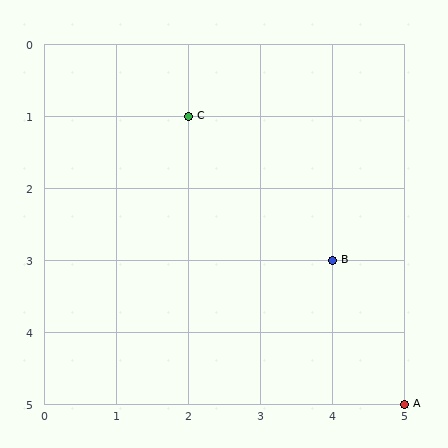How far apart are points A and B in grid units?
Points A and B are 1 column and 2 rows apart (about 2.2 grid units diagonally).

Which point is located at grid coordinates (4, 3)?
Point B is at (4, 3).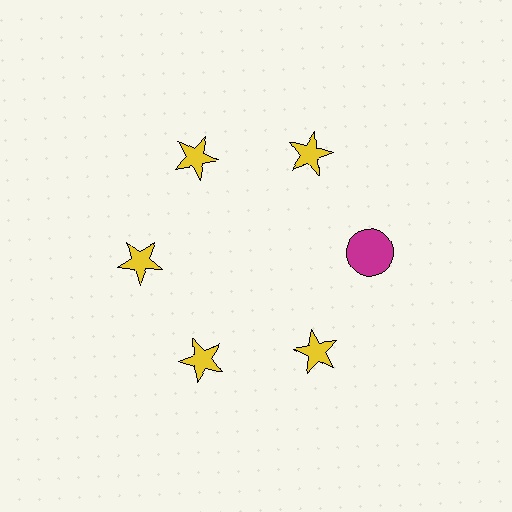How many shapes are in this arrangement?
There are 6 shapes arranged in a ring pattern.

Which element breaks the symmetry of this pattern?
The magenta circle at roughly the 3 o'clock position breaks the symmetry. All other shapes are yellow stars.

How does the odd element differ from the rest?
It differs in both color (magenta instead of yellow) and shape (circle instead of star).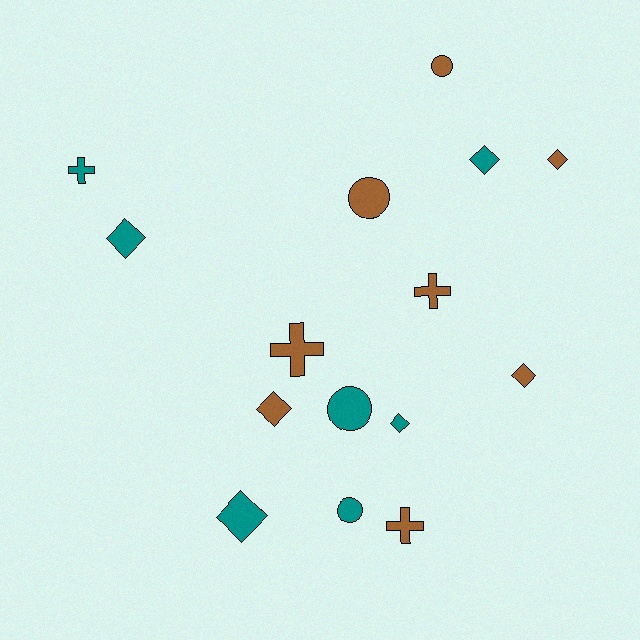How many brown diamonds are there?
There are 3 brown diamonds.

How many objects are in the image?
There are 15 objects.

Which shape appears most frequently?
Diamond, with 7 objects.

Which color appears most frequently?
Brown, with 8 objects.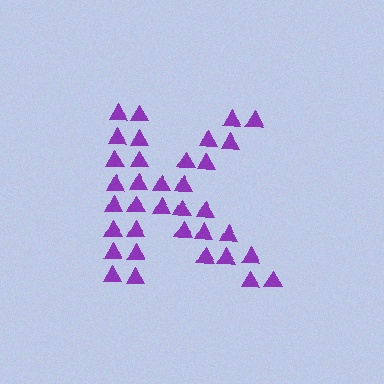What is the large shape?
The large shape is the letter K.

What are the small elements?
The small elements are triangles.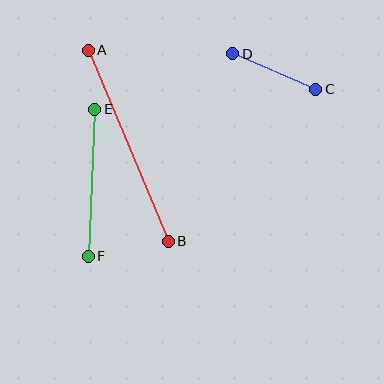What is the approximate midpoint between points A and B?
The midpoint is at approximately (128, 146) pixels.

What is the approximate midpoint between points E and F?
The midpoint is at approximately (91, 183) pixels.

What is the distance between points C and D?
The distance is approximately 90 pixels.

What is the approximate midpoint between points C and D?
The midpoint is at approximately (274, 72) pixels.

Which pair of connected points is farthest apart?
Points A and B are farthest apart.